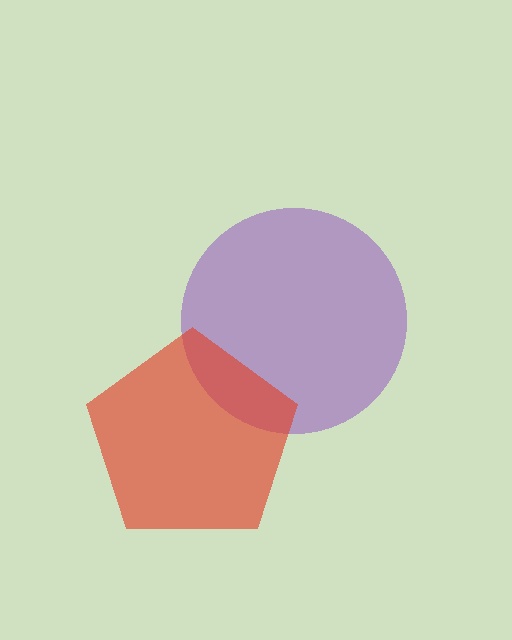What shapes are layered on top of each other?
The layered shapes are: a purple circle, a red pentagon.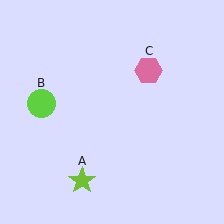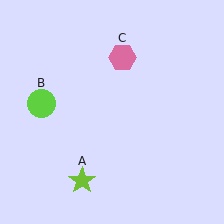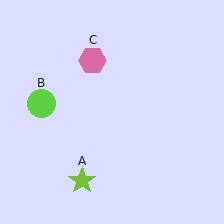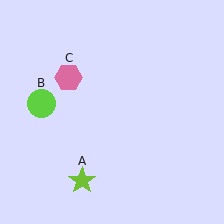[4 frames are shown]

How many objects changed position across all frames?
1 object changed position: pink hexagon (object C).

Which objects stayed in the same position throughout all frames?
Lime star (object A) and lime circle (object B) remained stationary.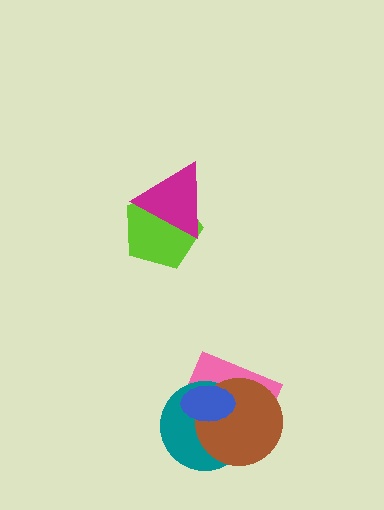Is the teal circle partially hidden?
Yes, it is partially covered by another shape.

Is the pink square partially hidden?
Yes, it is partially covered by another shape.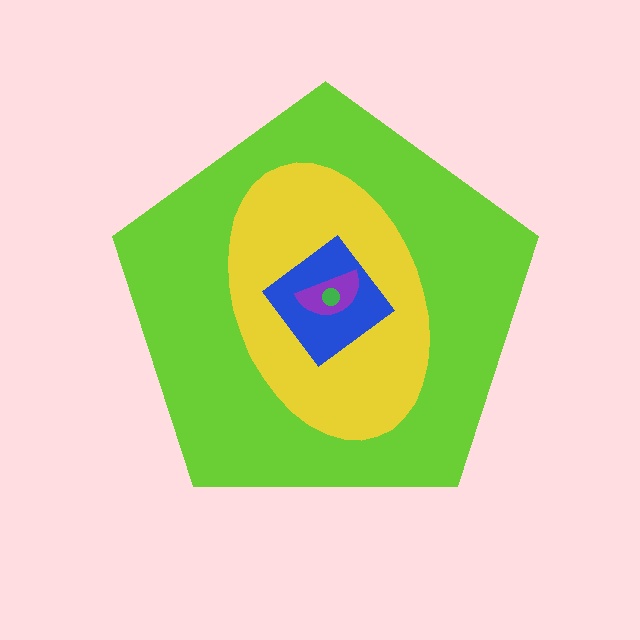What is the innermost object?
The green circle.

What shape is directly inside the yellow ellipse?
The blue diamond.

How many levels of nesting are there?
5.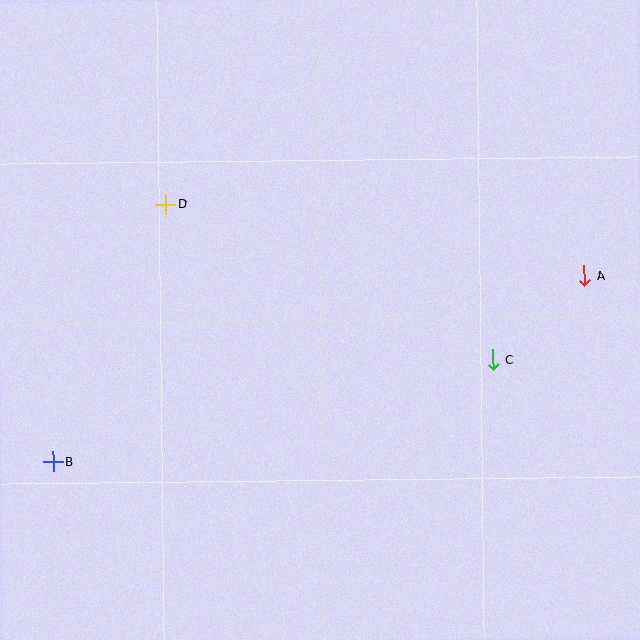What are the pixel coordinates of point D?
Point D is at (165, 204).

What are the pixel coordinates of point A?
Point A is at (584, 276).